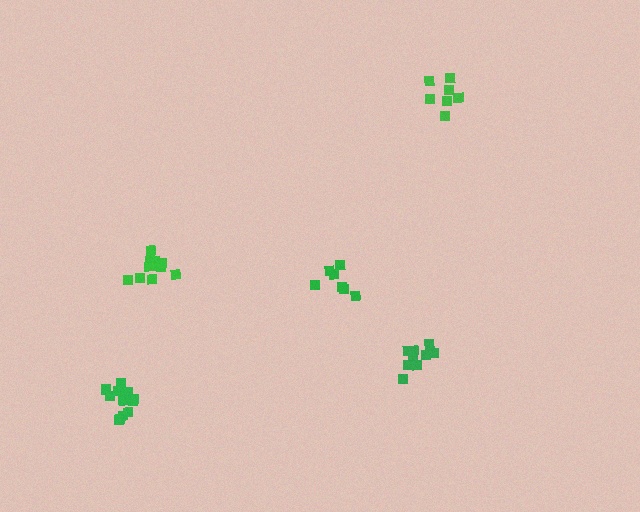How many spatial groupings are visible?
There are 5 spatial groupings.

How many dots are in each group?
Group 1: 7 dots, Group 2: 13 dots, Group 3: 10 dots, Group 4: 11 dots, Group 5: 7 dots (48 total).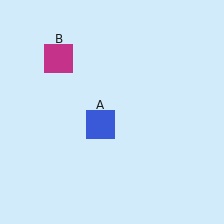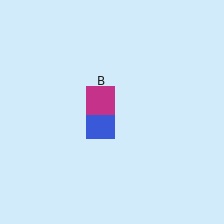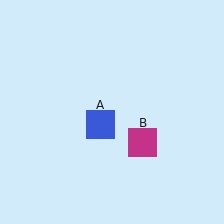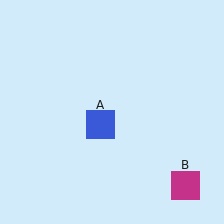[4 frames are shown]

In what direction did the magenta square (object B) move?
The magenta square (object B) moved down and to the right.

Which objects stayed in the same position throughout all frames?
Blue square (object A) remained stationary.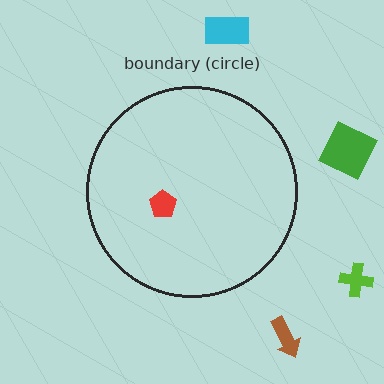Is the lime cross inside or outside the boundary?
Outside.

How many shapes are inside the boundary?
1 inside, 4 outside.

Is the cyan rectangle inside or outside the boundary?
Outside.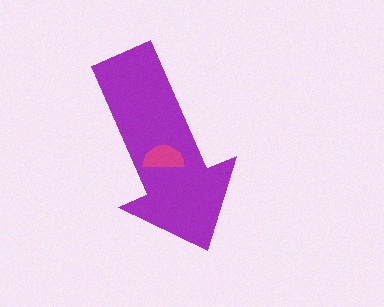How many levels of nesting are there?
2.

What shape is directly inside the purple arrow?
The magenta semicircle.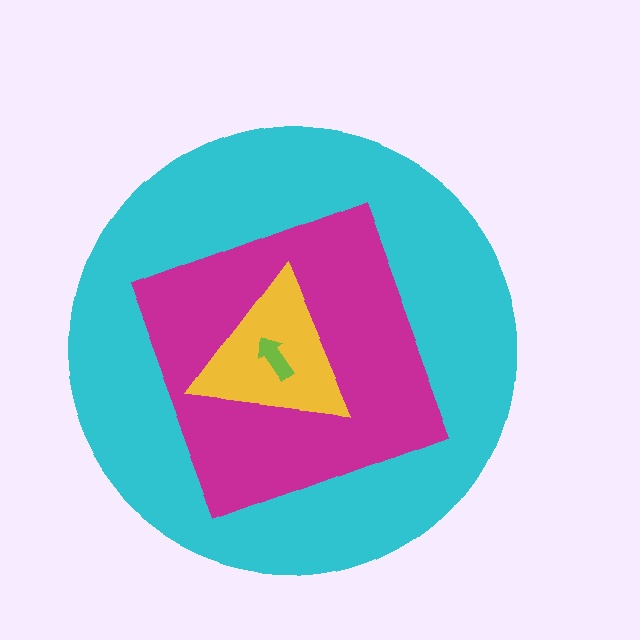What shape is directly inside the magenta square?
The yellow triangle.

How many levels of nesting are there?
4.